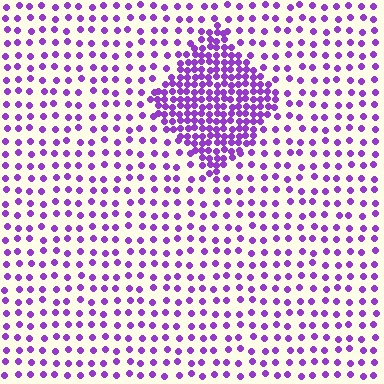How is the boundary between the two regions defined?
The boundary is defined by a change in element density (approximately 2.8x ratio). All elements are the same color, size, and shape.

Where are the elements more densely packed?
The elements are more densely packed inside the diamond boundary.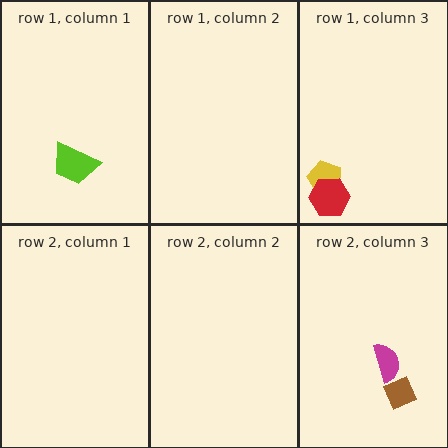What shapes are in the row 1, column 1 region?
The lime trapezoid.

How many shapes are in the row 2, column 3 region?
2.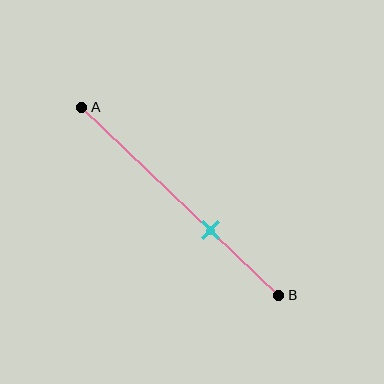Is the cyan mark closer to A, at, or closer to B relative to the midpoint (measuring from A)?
The cyan mark is closer to point B than the midpoint of segment AB.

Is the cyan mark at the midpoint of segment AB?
No, the mark is at about 65% from A, not at the 50% midpoint.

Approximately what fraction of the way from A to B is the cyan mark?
The cyan mark is approximately 65% of the way from A to B.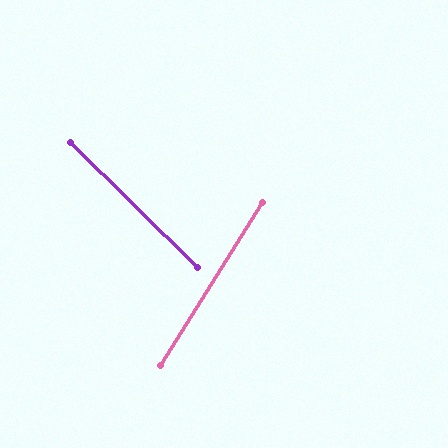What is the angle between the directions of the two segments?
Approximately 77 degrees.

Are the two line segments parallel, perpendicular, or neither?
Neither parallel nor perpendicular — they differ by about 77°.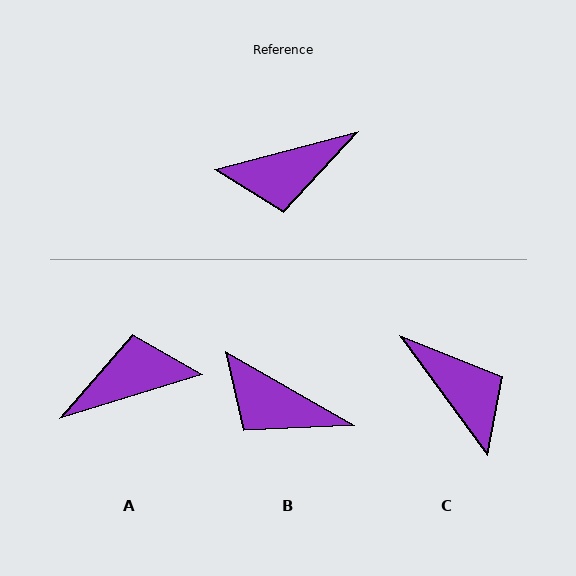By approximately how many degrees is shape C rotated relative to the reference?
Approximately 111 degrees counter-clockwise.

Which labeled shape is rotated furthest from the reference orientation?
A, about 178 degrees away.